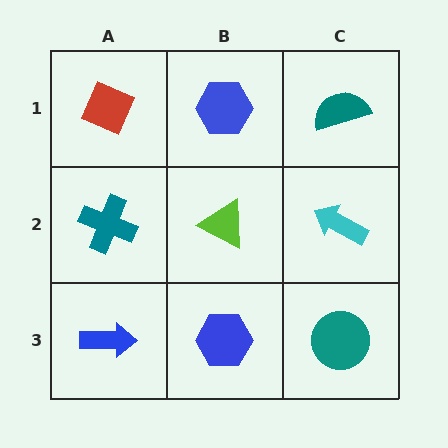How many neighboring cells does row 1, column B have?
3.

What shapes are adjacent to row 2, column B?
A blue hexagon (row 1, column B), a blue hexagon (row 3, column B), a teal cross (row 2, column A), a cyan arrow (row 2, column C).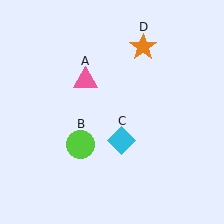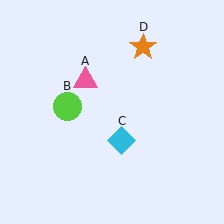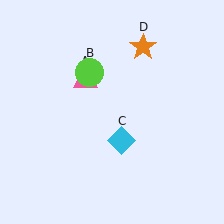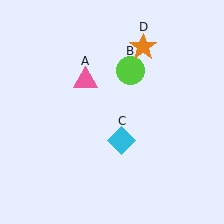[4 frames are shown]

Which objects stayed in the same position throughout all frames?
Pink triangle (object A) and cyan diamond (object C) and orange star (object D) remained stationary.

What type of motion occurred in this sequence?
The lime circle (object B) rotated clockwise around the center of the scene.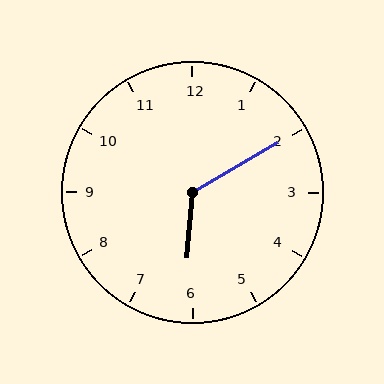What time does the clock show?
6:10.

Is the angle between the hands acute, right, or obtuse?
It is obtuse.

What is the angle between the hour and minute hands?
Approximately 125 degrees.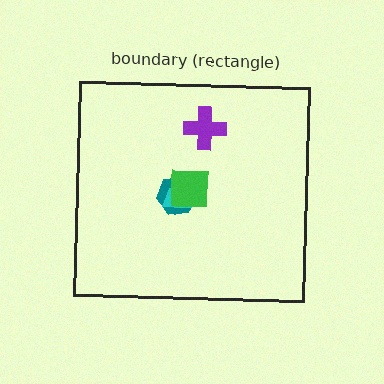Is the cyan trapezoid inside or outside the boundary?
Inside.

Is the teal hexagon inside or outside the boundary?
Inside.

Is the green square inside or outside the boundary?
Inside.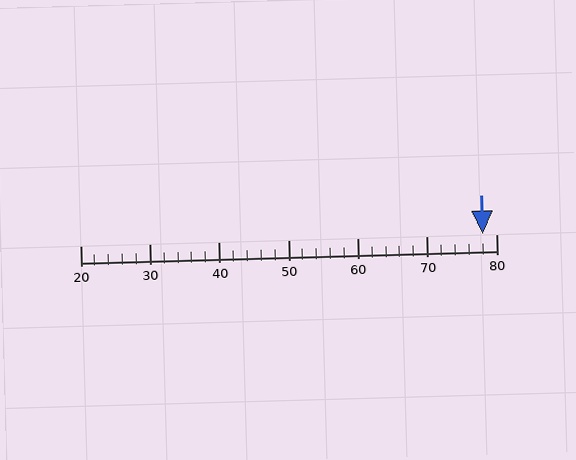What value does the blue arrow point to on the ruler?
The blue arrow points to approximately 78.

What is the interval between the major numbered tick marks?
The major tick marks are spaced 10 units apart.